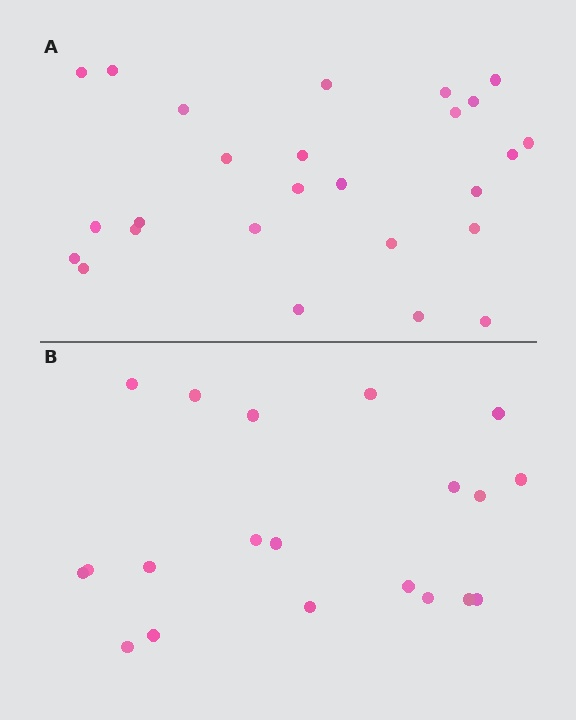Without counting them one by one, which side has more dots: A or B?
Region A (the top region) has more dots.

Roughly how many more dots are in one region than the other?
Region A has about 6 more dots than region B.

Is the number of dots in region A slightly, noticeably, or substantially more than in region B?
Region A has noticeably more, but not dramatically so. The ratio is roughly 1.3 to 1.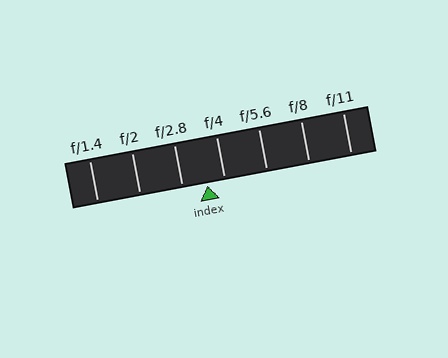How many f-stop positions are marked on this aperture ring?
There are 7 f-stop positions marked.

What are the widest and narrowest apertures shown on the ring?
The widest aperture shown is f/1.4 and the narrowest is f/11.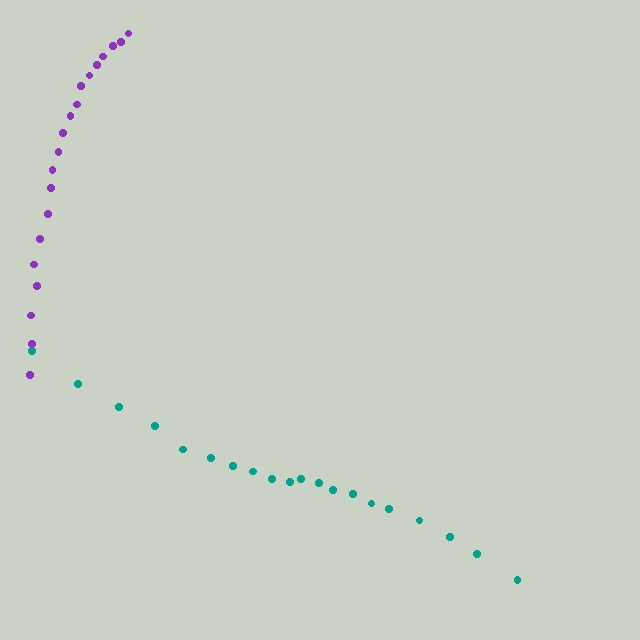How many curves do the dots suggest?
There are 2 distinct paths.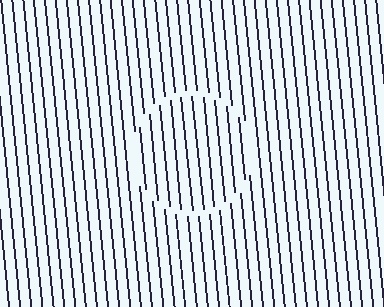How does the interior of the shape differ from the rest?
The interior of the shape contains the same grating, shifted by half a period — the contour is defined by the phase discontinuity where line-ends from the inner and outer gratings abut.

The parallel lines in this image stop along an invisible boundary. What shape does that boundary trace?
An illusory circle. The interior of the shape contains the same grating, shifted by half a period — the contour is defined by the phase discontinuity where line-ends from the inner and outer gratings abut.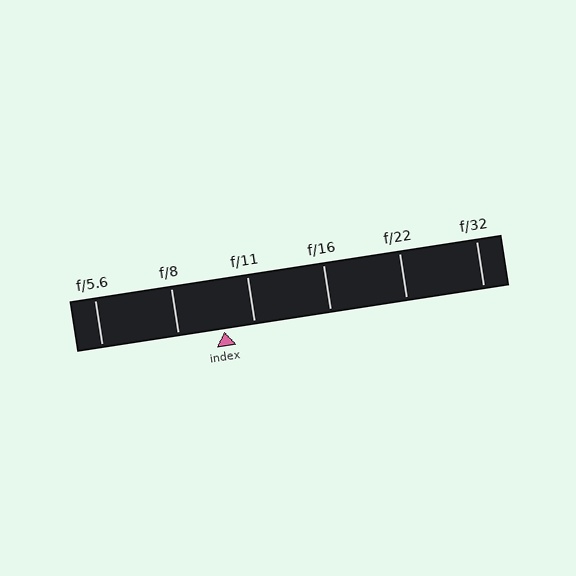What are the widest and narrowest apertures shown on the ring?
The widest aperture shown is f/5.6 and the narrowest is f/32.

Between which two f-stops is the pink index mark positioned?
The index mark is between f/8 and f/11.